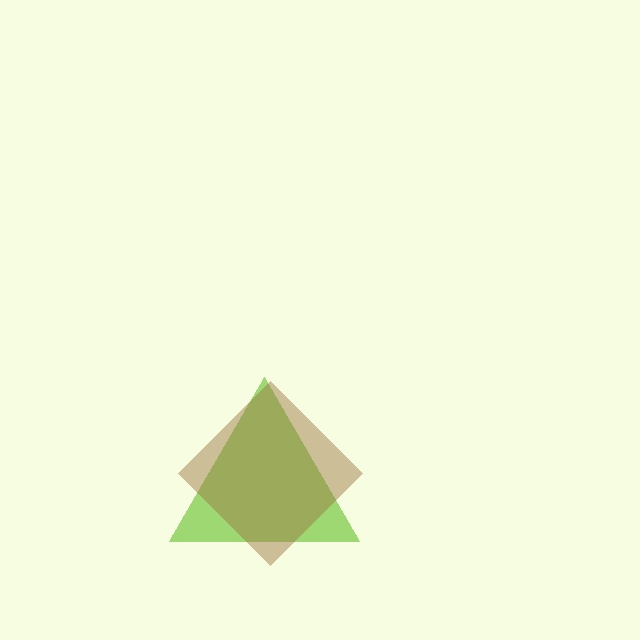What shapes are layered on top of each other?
The layered shapes are: a lime triangle, a brown diamond.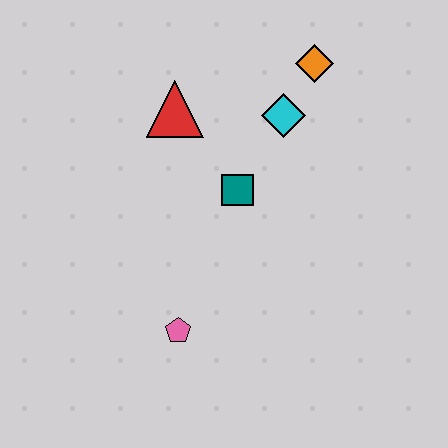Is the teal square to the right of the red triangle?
Yes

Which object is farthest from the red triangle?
The pink pentagon is farthest from the red triangle.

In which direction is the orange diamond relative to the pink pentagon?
The orange diamond is above the pink pentagon.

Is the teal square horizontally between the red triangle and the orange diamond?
Yes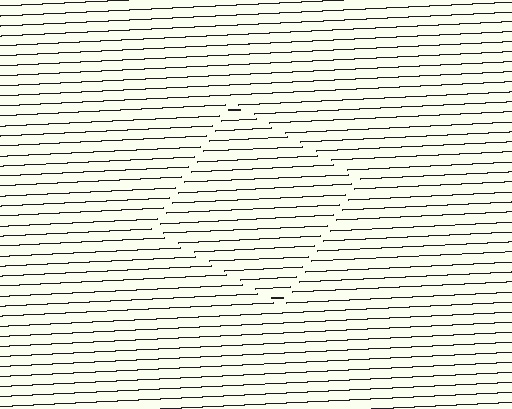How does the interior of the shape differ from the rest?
The interior of the shape contains the same grating, shifted by half a period — the contour is defined by the phase discontinuity where line-ends from the inner and outer gratings abut.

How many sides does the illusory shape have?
4 sides — the line-ends trace a square.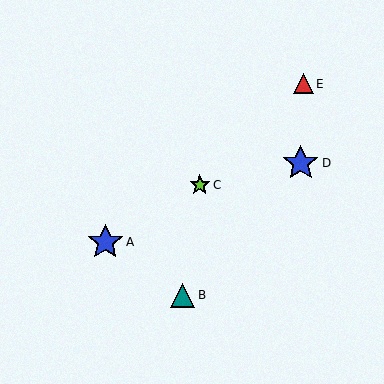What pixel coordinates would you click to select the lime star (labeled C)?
Click at (200, 185) to select the lime star C.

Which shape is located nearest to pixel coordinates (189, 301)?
The teal triangle (labeled B) at (183, 295) is nearest to that location.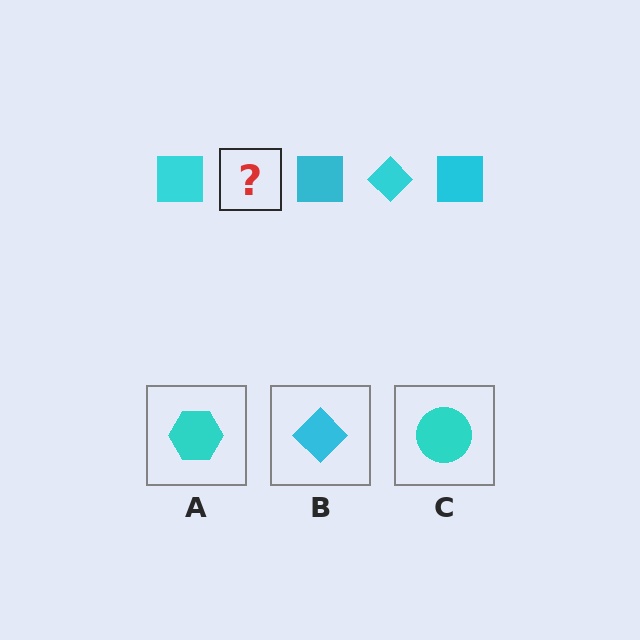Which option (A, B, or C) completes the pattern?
B.